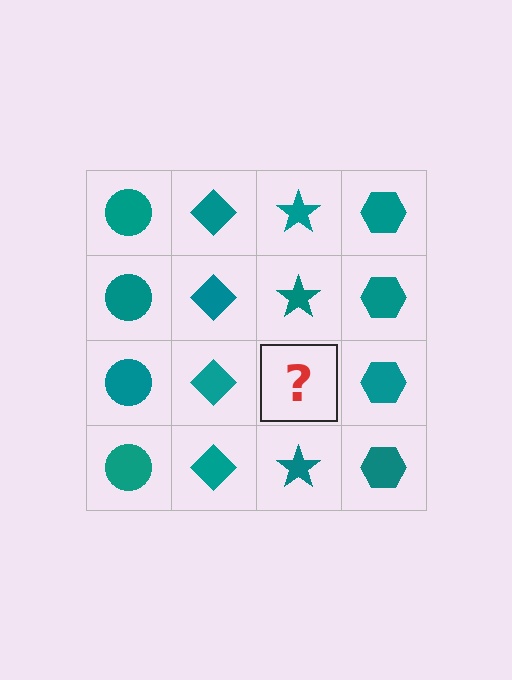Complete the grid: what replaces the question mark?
The question mark should be replaced with a teal star.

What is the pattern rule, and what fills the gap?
The rule is that each column has a consistent shape. The gap should be filled with a teal star.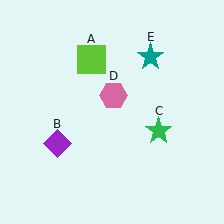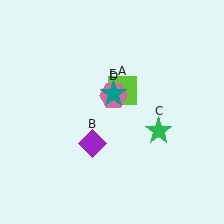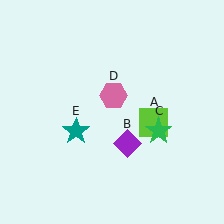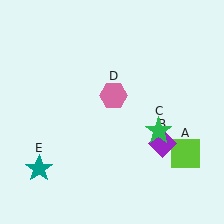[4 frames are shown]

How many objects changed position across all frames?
3 objects changed position: lime square (object A), purple diamond (object B), teal star (object E).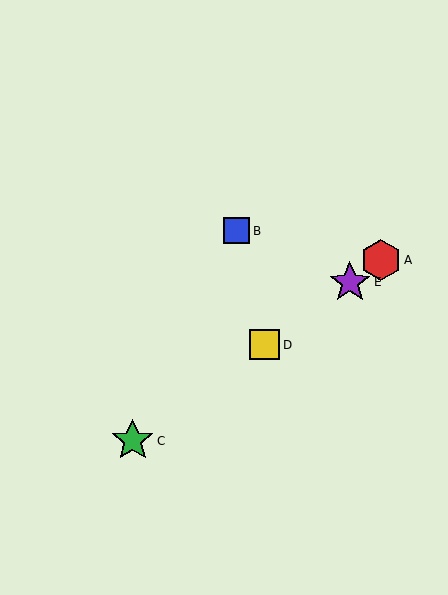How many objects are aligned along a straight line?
4 objects (A, C, D, E) are aligned along a straight line.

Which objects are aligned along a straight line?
Objects A, C, D, E are aligned along a straight line.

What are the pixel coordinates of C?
Object C is at (133, 441).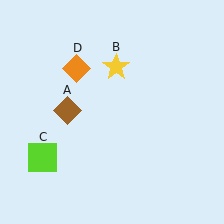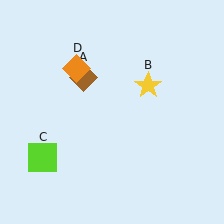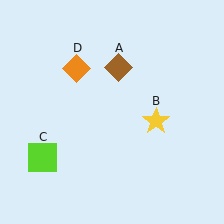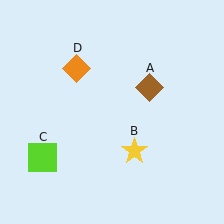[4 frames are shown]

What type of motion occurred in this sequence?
The brown diamond (object A), yellow star (object B) rotated clockwise around the center of the scene.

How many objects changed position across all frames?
2 objects changed position: brown diamond (object A), yellow star (object B).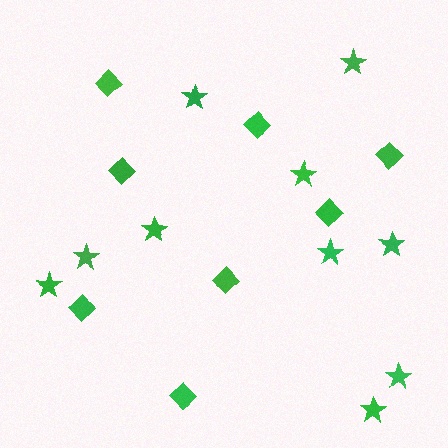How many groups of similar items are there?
There are 2 groups: one group of stars (10) and one group of diamonds (8).